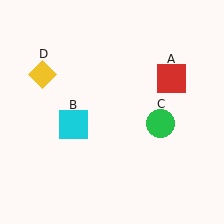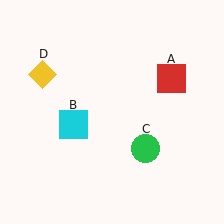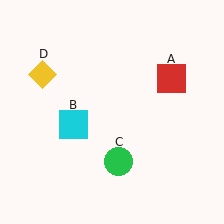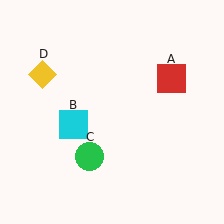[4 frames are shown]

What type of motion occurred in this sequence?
The green circle (object C) rotated clockwise around the center of the scene.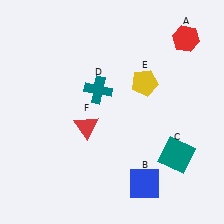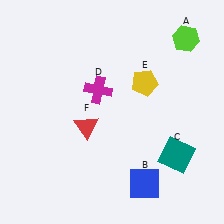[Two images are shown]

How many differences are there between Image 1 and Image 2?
There are 2 differences between the two images.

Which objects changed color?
A changed from red to lime. D changed from teal to magenta.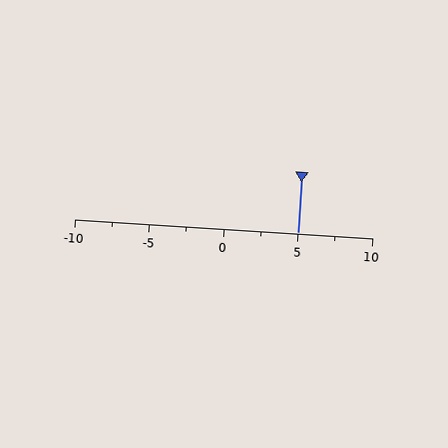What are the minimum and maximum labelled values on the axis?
The axis runs from -10 to 10.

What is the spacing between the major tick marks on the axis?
The major ticks are spaced 5 apart.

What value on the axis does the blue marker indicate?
The marker indicates approximately 5.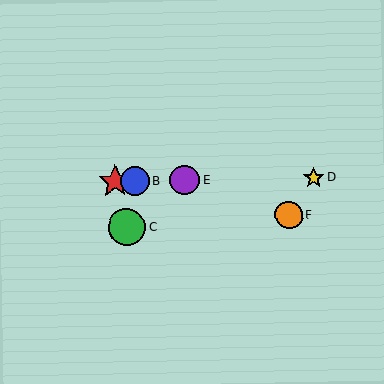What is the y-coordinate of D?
Object D is at y≈178.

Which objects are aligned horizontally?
Objects A, B, D, E are aligned horizontally.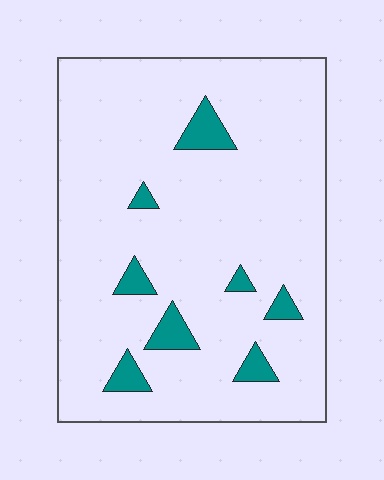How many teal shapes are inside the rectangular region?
8.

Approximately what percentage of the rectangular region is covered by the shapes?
Approximately 10%.